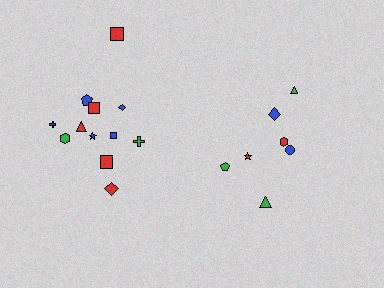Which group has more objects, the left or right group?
The left group.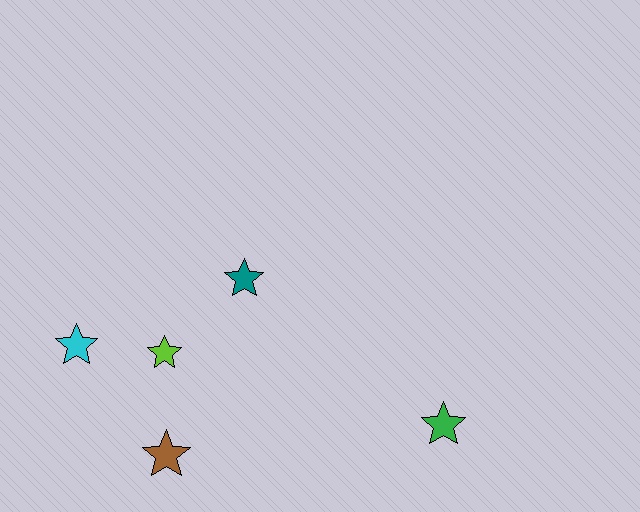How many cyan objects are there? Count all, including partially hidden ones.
There is 1 cyan object.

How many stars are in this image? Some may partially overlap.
There are 5 stars.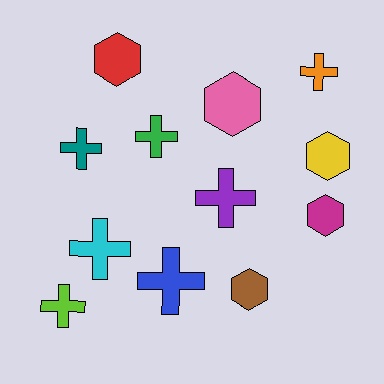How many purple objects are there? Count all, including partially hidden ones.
There is 1 purple object.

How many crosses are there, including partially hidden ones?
There are 7 crosses.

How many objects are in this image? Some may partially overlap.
There are 12 objects.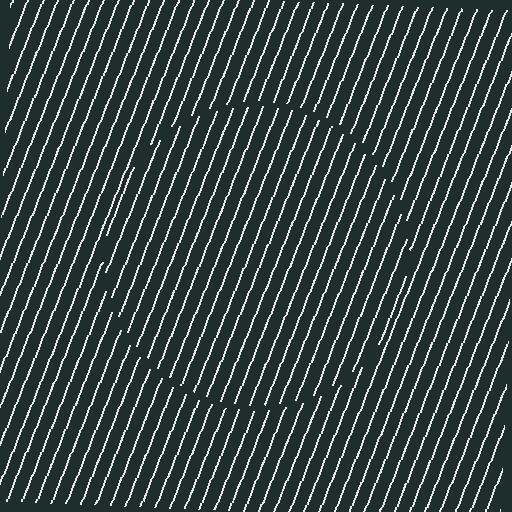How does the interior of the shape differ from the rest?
The interior of the shape contains the same grating, shifted by half a period — the contour is defined by the phase discontinuity where line-ends from the inner and outer gratings abut.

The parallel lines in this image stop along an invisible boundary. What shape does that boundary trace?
An illusory circle. The interior of the shape contains the same grating, shifted by half a period — the contour is defined by the phase discontinuity where line-ends from the inner and outer gratings abut.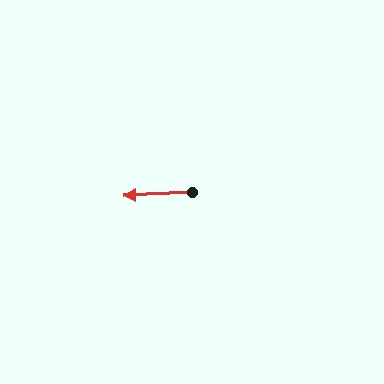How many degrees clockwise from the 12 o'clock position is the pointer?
Approximately 267 degrees.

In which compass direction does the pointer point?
West.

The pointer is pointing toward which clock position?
Roughly 9 o'clock.